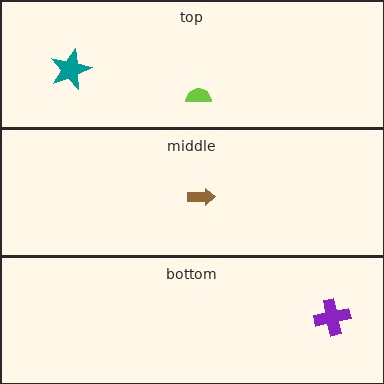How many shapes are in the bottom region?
1.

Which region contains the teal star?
The top region.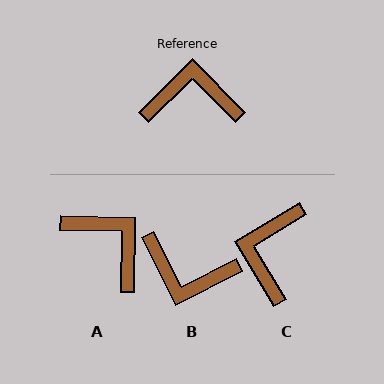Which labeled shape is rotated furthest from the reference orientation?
B, about 162 degrees away.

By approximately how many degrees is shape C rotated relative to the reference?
Approximately 76 degrees counter-clockwise.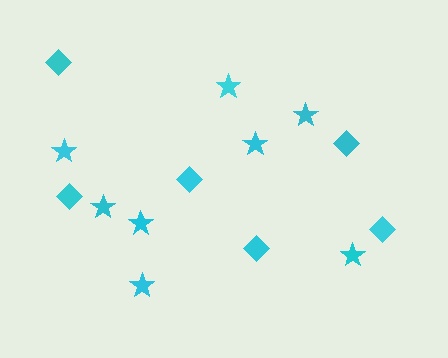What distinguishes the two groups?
There are 2 groups: one group of diamonds (6) and one group of stars (8).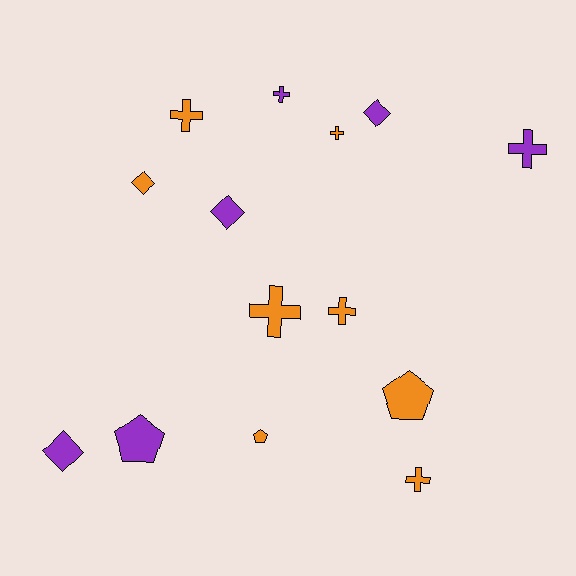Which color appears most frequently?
Orange, with 8 objects.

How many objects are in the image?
There are 14 objects.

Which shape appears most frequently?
Cross, with 7 objects.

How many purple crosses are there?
There are 2 purple crosses.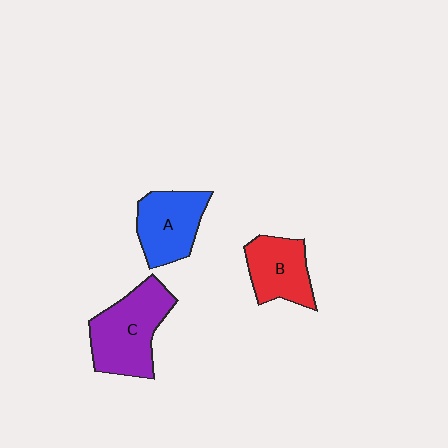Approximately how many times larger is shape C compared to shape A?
Approximately 1.3 times.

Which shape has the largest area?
Shape C (purple).